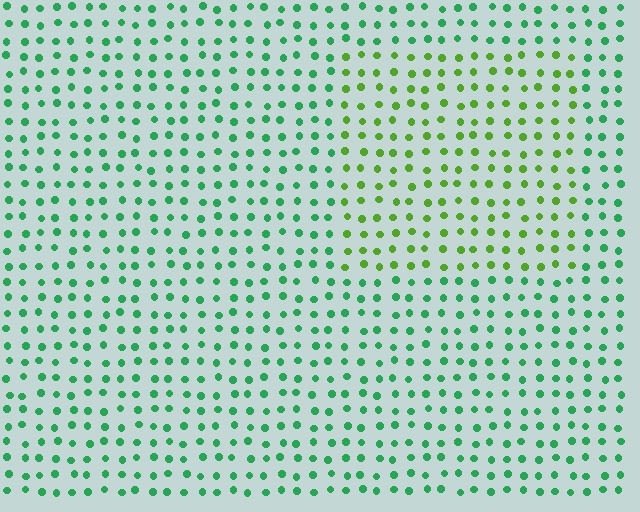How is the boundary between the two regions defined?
The boundary is defined purely by a slight shift in hue (about 41 degrees). Spacing, size, and orientation are identical on both sides.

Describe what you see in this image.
The image is filled with small green elements in a uniform arrangement. A rectangle-shaped region is visible where the elements are tinted to a slightly different hue, forming a subtle color boundary.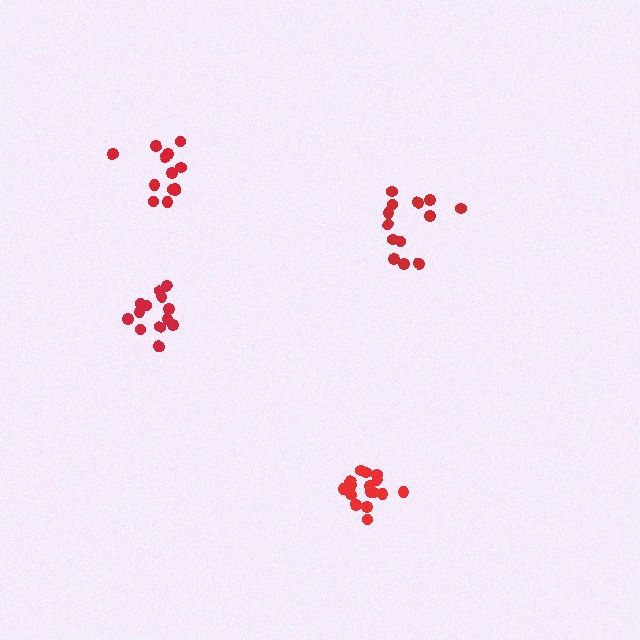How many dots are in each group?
Group 1: 13 dots, Group 2: 13 dots, Group 3: 16 dots, Group 4: 13 dots (55 total).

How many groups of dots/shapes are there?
There are 4 groups.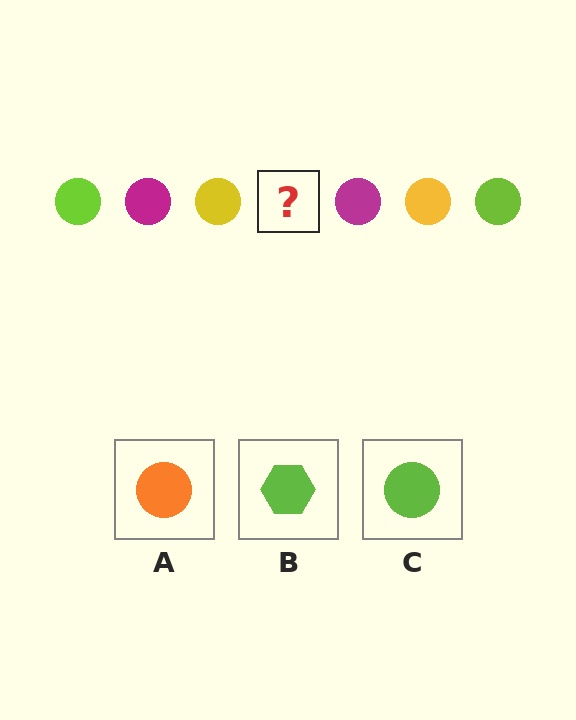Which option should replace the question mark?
Option C.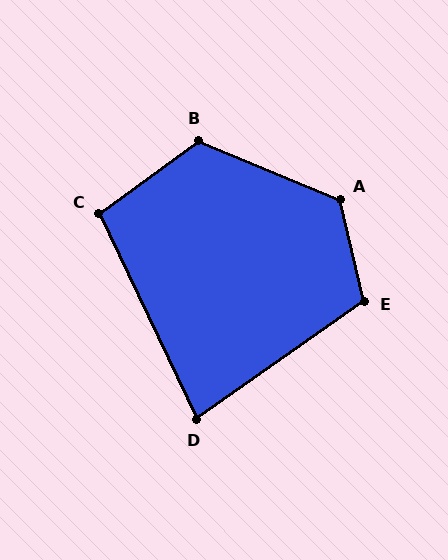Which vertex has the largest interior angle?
A, at approximately 125 degrees.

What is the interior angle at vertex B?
Approximately 121 degrees (obtuse).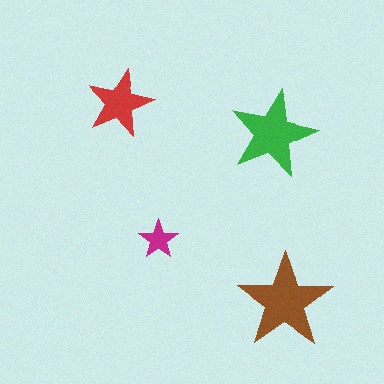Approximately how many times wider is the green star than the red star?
About 1.5 times wider.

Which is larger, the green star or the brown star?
The brown one.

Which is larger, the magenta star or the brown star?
The brown one.